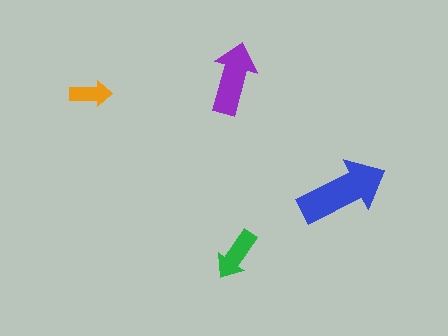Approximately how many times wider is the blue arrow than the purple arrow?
About 1.5 times wider.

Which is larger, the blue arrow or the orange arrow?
The blue one.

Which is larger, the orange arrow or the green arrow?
The green one.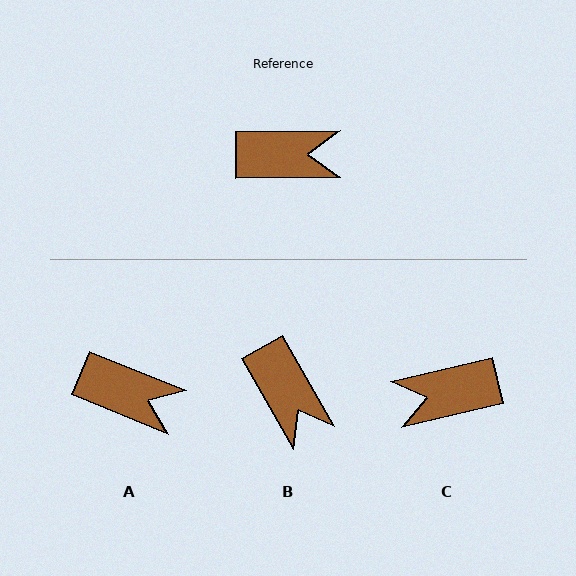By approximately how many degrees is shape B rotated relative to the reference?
Approximately 61 degrees clockwise.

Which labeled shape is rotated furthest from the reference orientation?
C, about 167 degrees away.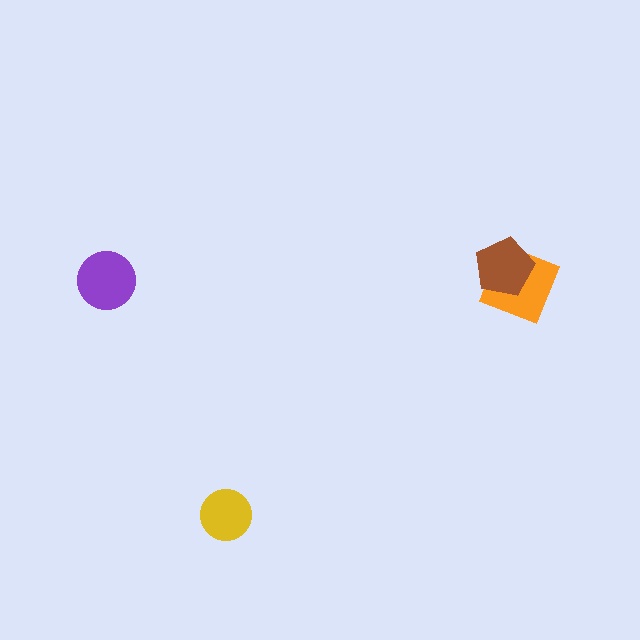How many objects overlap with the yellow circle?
0 objects overlap with the yellow circle.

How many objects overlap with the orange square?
1 object overlaps with the orange square.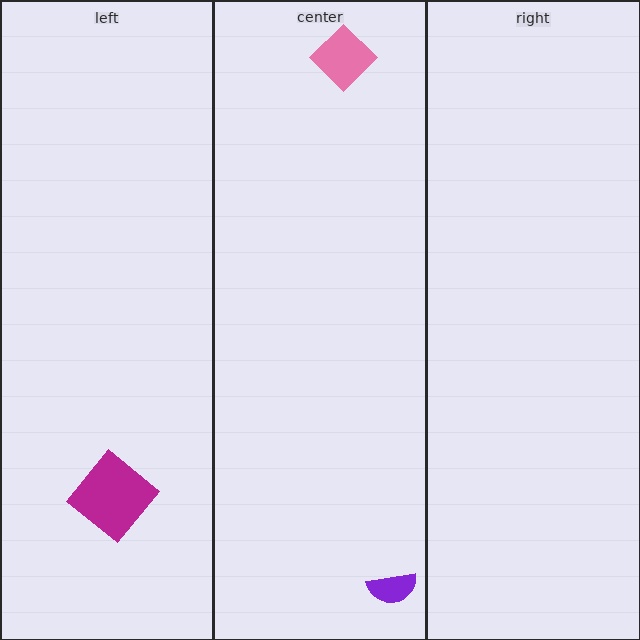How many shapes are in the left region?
1.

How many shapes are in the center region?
2.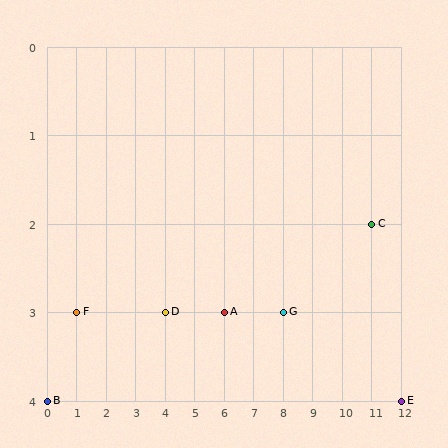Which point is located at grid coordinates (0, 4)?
Point B is at (0, 4).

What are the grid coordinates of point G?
Point G is at grid coordinates (8, 3).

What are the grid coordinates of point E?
Point E is at grid coordinates (12, 4).